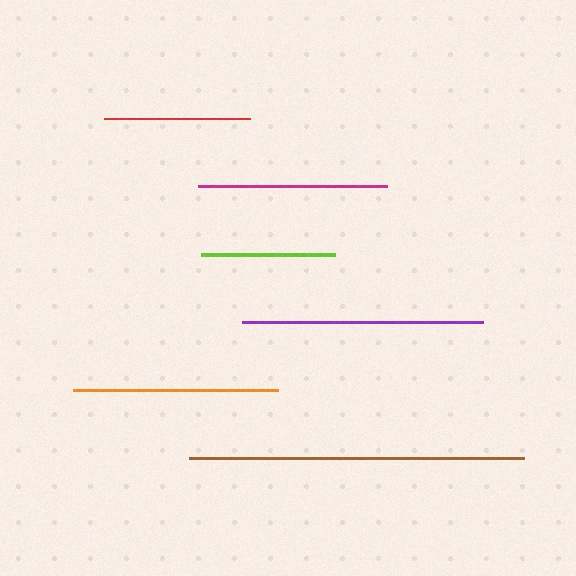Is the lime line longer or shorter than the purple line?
The purple line is longer than the lime line.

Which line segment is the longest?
The brown line is the longest at approximately 334 pixels.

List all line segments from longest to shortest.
From longest to shortest: brown, purple, orange, magenta, red, lime.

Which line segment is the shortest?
The lime line is the shortest at approximately 133 pixels.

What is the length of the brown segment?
The brown segment is approximately 334 pixels long.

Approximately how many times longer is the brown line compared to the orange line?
The brown line is approximately 1.6 times the length of the orange line.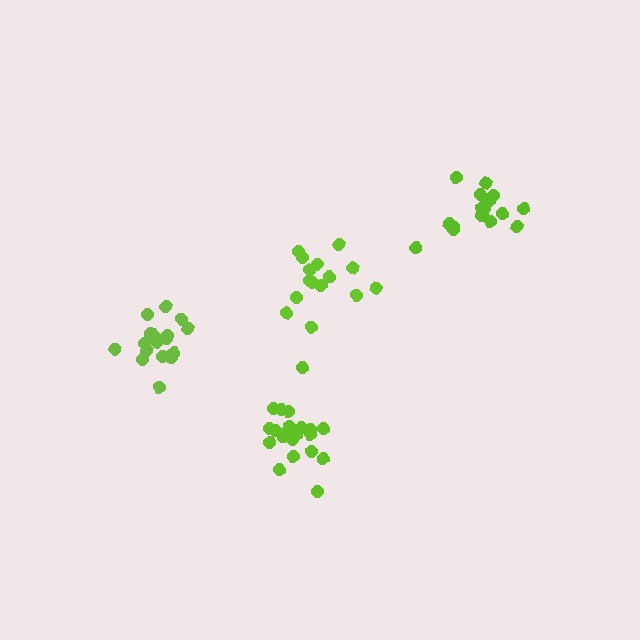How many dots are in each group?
Group 1: 21 dots, Group 2: 18 dots, Group 3: 15 dots, Group 4: 20 dots (74 total).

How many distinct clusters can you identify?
There are 4 distinct clusters.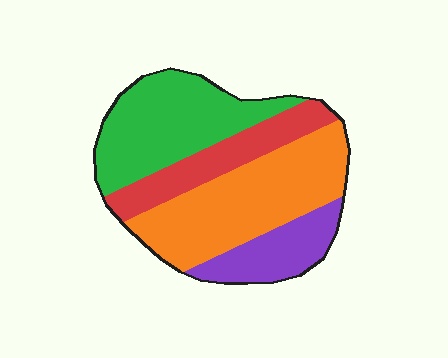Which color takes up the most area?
Orange, at roughly 35%.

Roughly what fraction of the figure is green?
Green covers about 30% of the figure.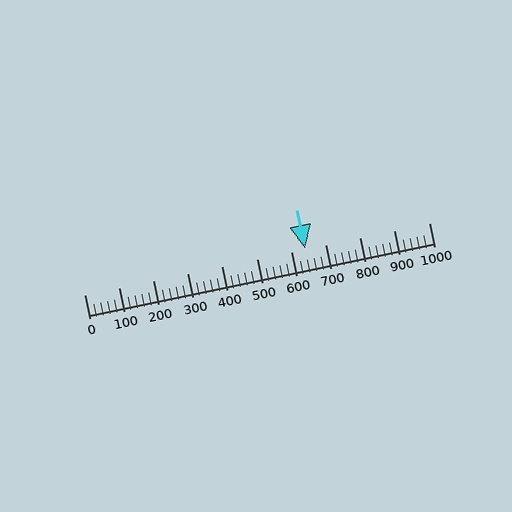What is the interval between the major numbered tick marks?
The major tick marks are spaced 100 units apart.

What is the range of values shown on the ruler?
The ruler shows values from 0 to 1000.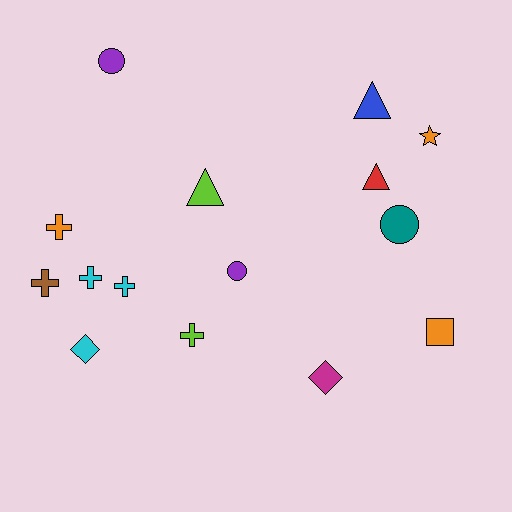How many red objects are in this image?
There is 1 red object.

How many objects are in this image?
There are 15 objects.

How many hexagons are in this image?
There are no hexagons.